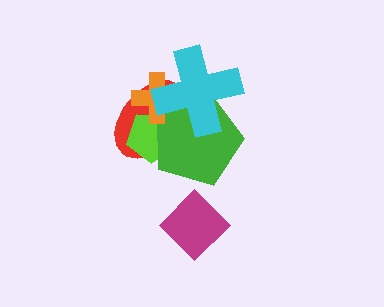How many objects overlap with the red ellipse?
4 objects overlap with the red ellipse.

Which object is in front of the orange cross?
The cyan cross is in front of the orange cross.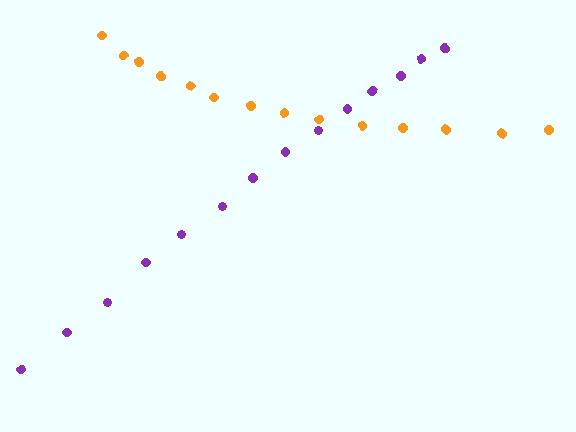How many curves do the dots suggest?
There are 2 distinct paths.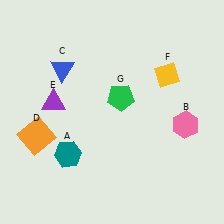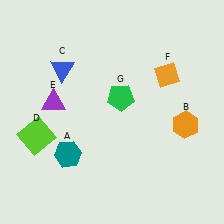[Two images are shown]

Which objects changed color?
B changed from pink to orange. D changed from orange to lime. F changed from yellow to orange.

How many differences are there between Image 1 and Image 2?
There are 3 differences between the two images.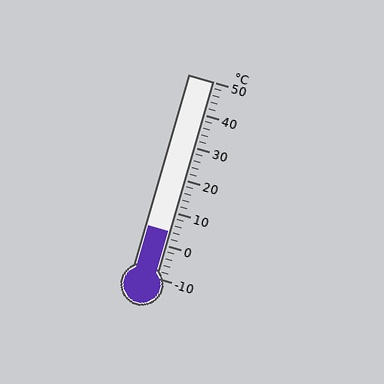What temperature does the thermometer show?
The thermometer shows approximately 4°C.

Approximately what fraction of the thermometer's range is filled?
The thermometer is filled to approximately 25% of its range.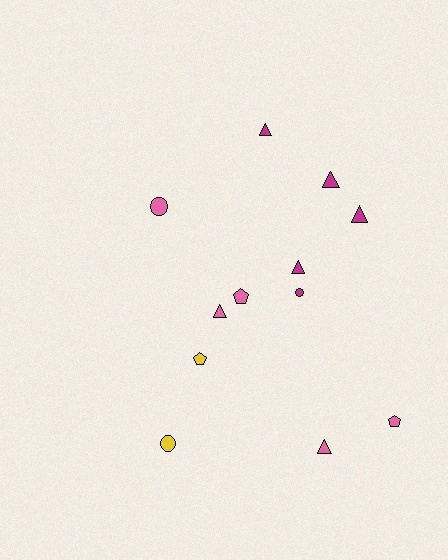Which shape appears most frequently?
Triangle, with 6 objects.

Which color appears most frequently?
Pink, with 5 objects.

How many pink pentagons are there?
There are 2 pink pentagons.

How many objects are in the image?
There are 12 objects.